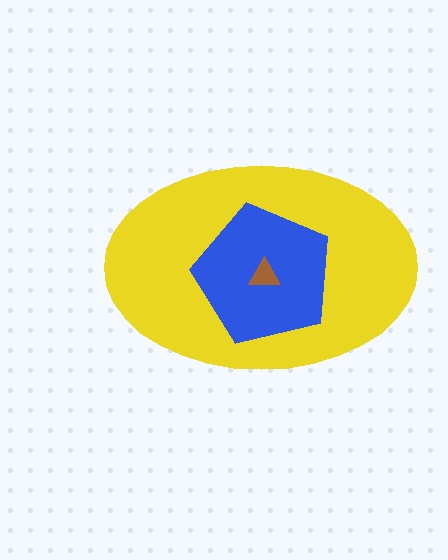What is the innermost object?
The brown triangle.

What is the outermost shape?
The yellow ellipse.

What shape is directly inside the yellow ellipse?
The blue pentagon.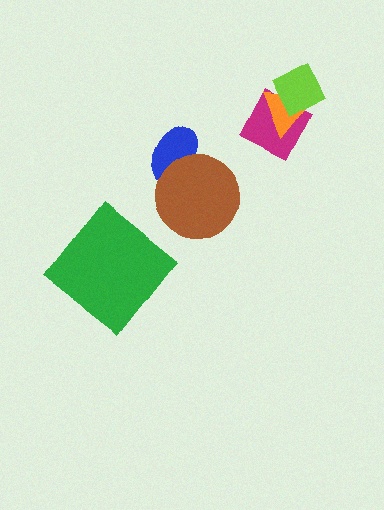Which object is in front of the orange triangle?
The lime diamond is in front of the orange triangle.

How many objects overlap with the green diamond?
0 objects overlap with the green diamond.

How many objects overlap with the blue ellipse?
1 object overlaps with the blue ellipse.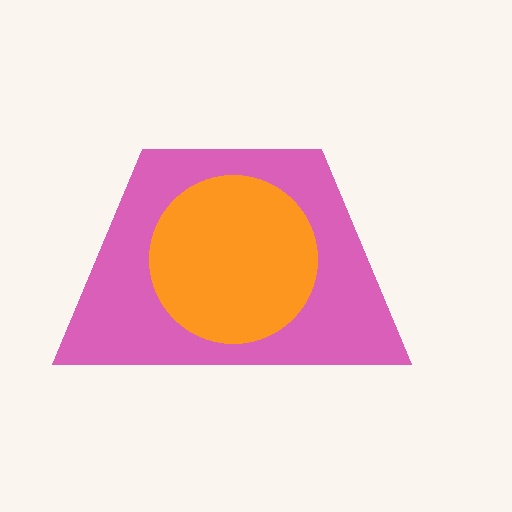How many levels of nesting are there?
2.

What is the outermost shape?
The pink trapezoid.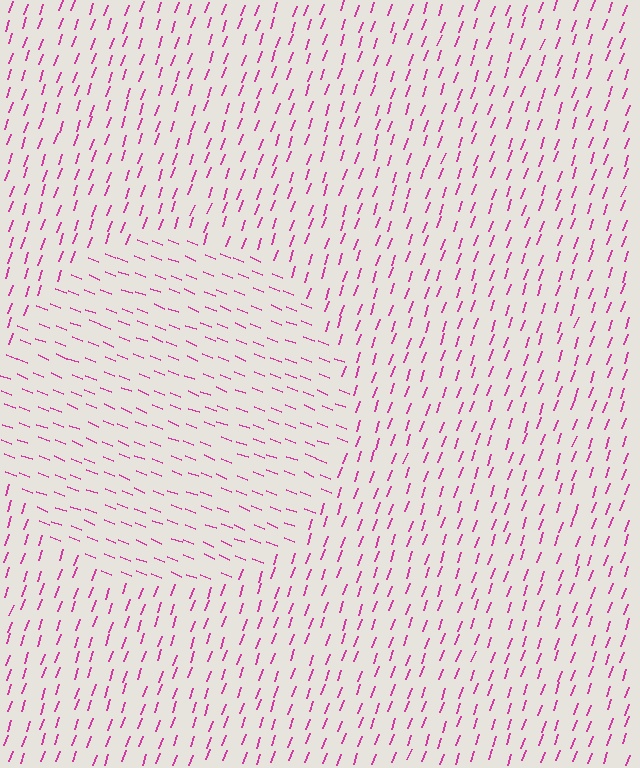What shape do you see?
I see a circle.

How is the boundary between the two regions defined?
The boundary is defined purely by a change in line orientation (approximately 88 degrees difference). All lines are the same color and thickness.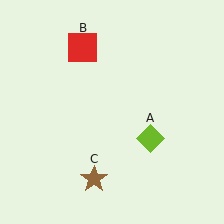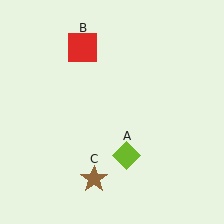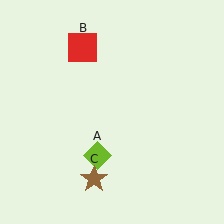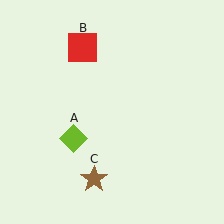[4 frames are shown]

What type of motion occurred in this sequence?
The lime diamond (object A) rotated clockwise around the center of the scene.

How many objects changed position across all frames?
1 object changed position: lime diamond (object A).